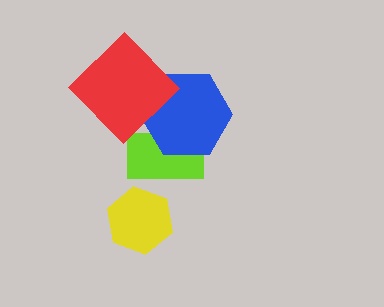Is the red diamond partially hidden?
No, no other shape covers it.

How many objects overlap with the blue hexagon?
2 objects overlap with the blue hexagon.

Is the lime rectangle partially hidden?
Yes, it is partially covered by another shape.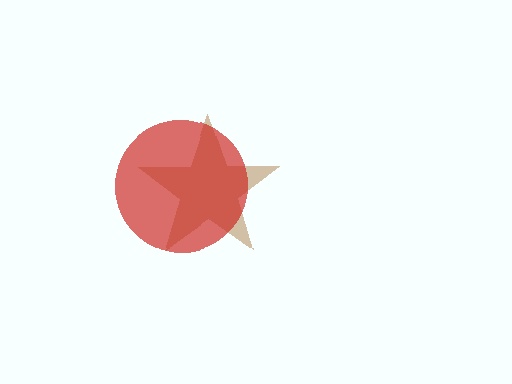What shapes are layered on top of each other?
The layered shapes are: a brown star, a red circle.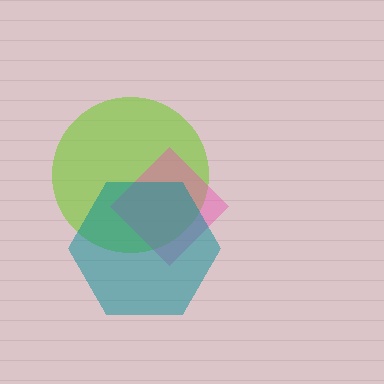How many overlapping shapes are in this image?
There are 3 overlapping shapes in the image.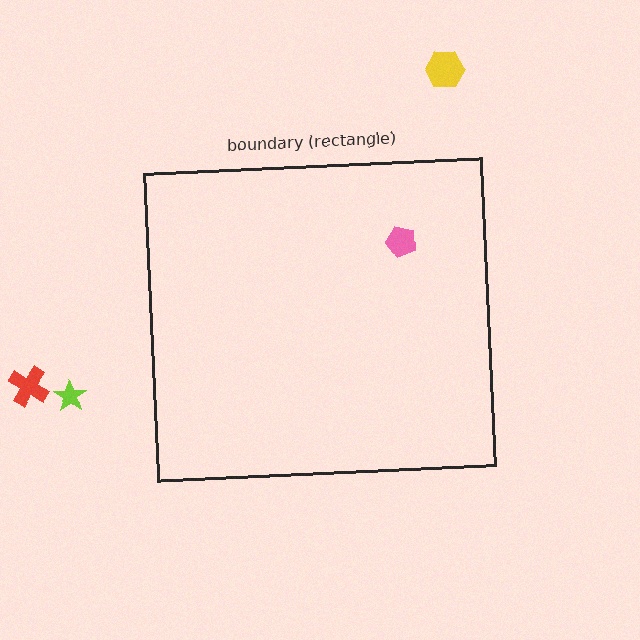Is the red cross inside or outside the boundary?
Outside.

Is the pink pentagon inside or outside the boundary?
Inside.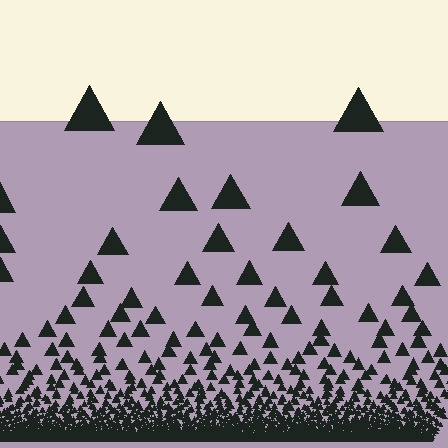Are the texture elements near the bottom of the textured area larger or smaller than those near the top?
Smaller. The gradient is inverted — elements near the bottom are smaller and denser.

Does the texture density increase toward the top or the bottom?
Density increases toward the bottom.